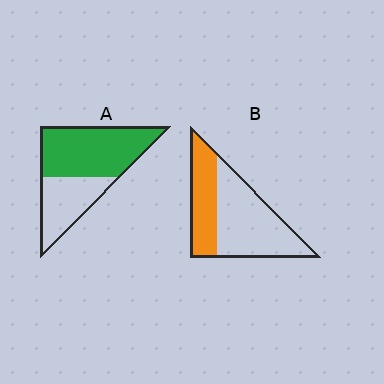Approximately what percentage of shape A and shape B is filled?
A is approximately 60% and B is approximately 35%.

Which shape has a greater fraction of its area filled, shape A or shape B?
Shape A.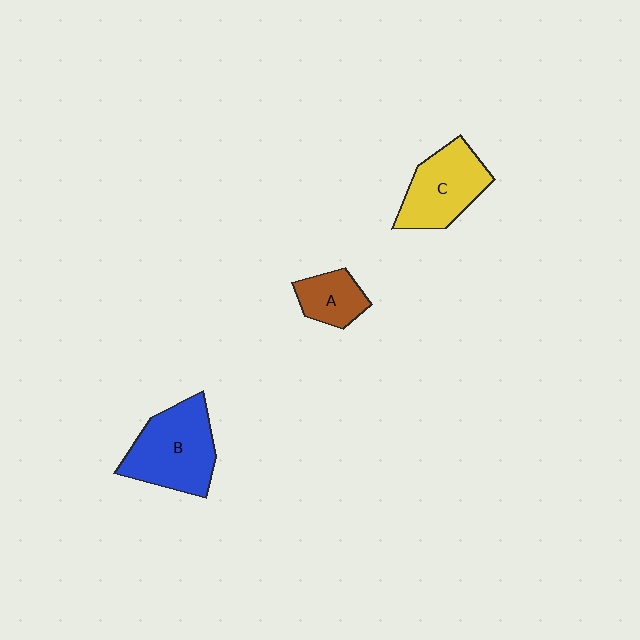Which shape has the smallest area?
Shape A (brown).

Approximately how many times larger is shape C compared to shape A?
Approximately 1.8 times.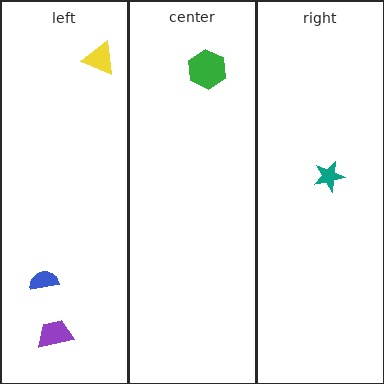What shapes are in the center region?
The green hexagon.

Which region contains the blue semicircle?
The left region.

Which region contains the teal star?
The right region.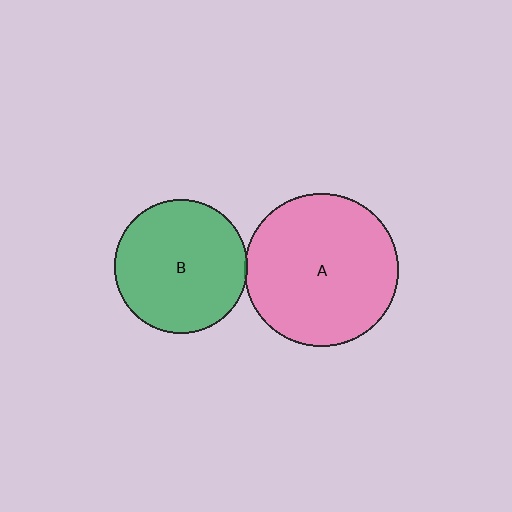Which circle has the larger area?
Circle A (pink).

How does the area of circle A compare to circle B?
Approximately 1.3 times.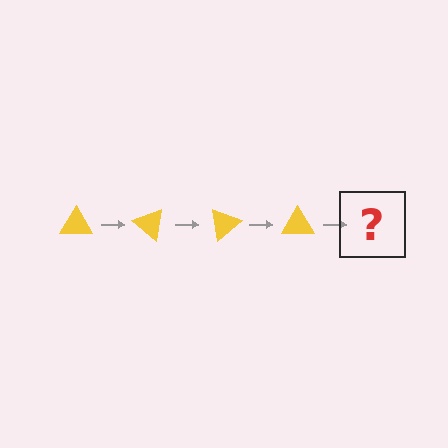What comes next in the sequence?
The next element should be a yellow triangle rotated 160 degrees.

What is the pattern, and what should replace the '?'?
The pattern is that the triangle rotates 40 degrees each step. The '?' should be a yellow triangle rotated 160 degrees.